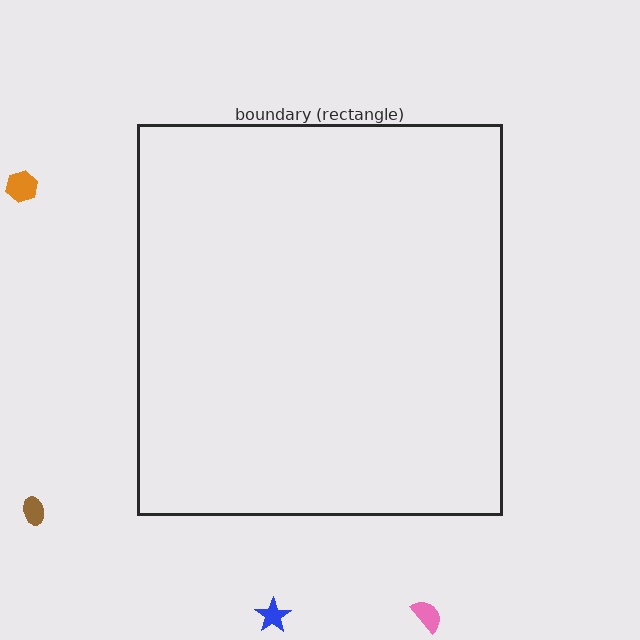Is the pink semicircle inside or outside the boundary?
Outside.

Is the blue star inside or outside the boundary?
Outside.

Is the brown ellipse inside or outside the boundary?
Outside.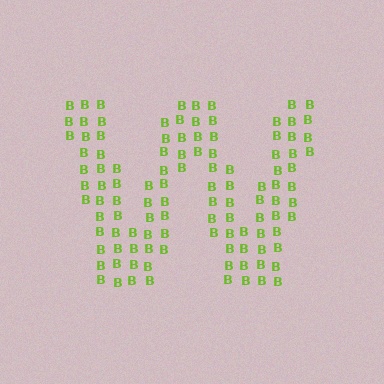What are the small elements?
The small elements are letter B's.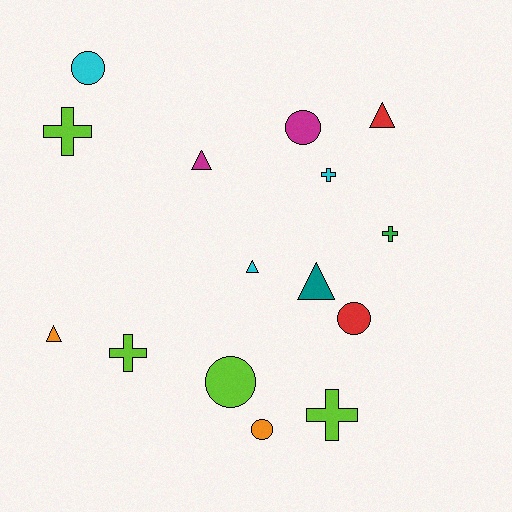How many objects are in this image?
There are 15 objects.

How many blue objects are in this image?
There are no blue objects.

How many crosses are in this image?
There are 5 crosses.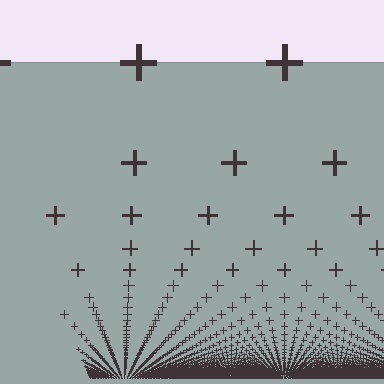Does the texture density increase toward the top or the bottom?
Density increases toward the bottom.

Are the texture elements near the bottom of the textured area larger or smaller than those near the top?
Smaller. The gradient is inverted — elements near the bottom are smaller and denser.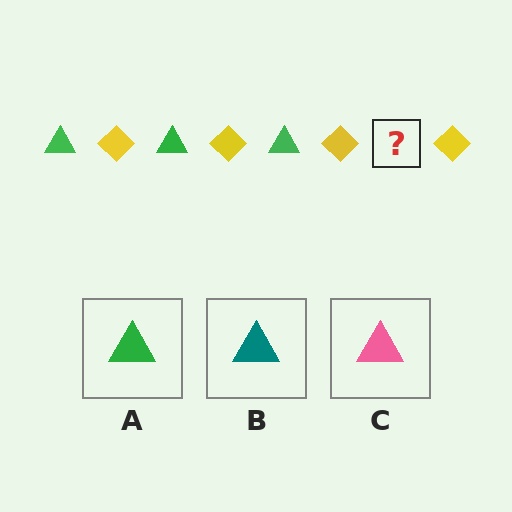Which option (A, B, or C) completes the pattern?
A.